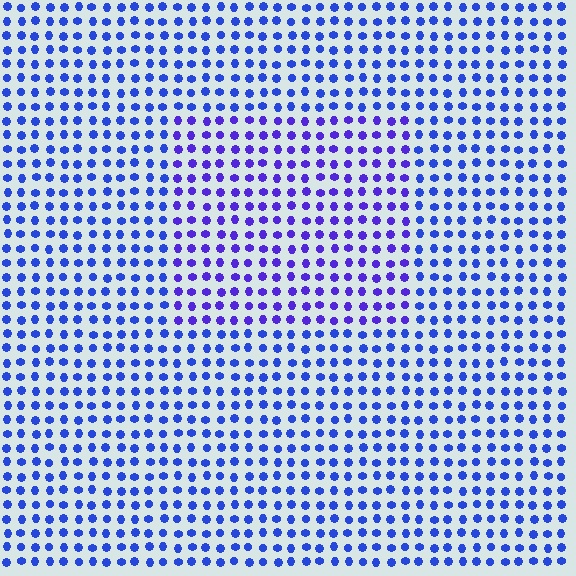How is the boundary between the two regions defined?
The boundary is defined purely by a slight shift in hue (about 26 degrees). Spacing, size, and orientation are identical on both sides.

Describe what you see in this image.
The image is filled with small blue elements in a uniform arrangement. A rectangle-shaped region is visible where the elements are tinted to a slightly different hue, forming a subtle color boundary.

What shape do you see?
I see a rectangle.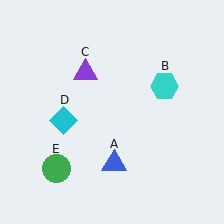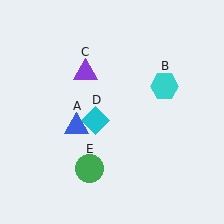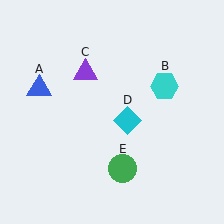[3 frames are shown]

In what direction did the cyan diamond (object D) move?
The cyan diamond (object D) moved right.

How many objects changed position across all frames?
3 objects changed position: blue triangle (object A), cyan diamond (object D), green circle (object E).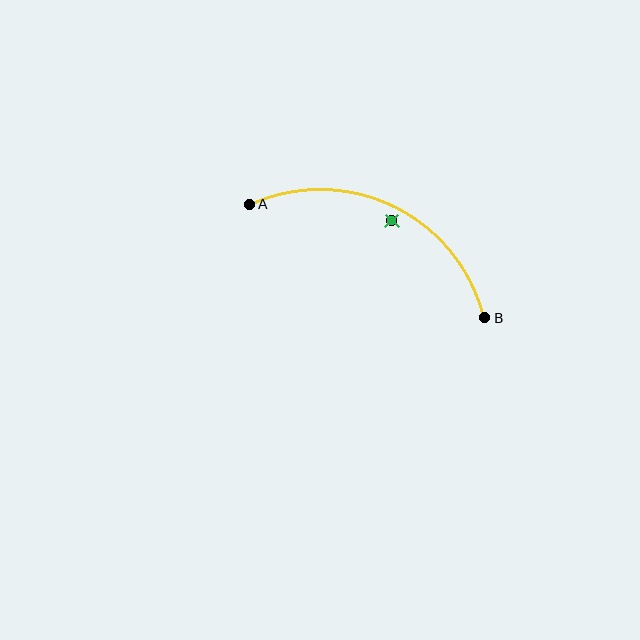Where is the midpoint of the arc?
The arc midpoint is the point on the curve farthest from the straight line joining A and B. It sits above that line.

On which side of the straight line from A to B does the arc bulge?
The arc bulges above the straight line connecting A and B.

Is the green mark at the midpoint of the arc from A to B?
No — the green mark does not lie on the arc at all. It sits slightly inside the curve.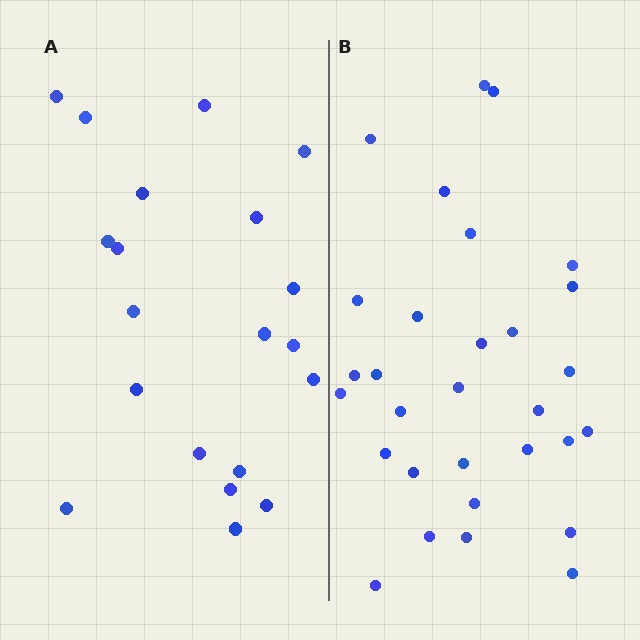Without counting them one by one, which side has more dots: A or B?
Region B (the right region) has more dots.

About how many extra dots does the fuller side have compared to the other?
Region B has roughly 10 or so more dots than region A.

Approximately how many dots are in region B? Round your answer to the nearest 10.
About 30 dots.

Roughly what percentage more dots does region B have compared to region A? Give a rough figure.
About 50% more.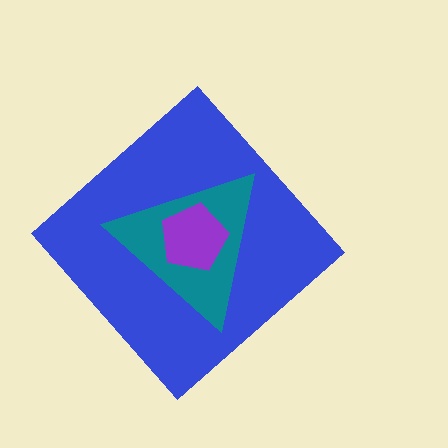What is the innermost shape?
The purple pentagon.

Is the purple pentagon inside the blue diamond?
Yes.